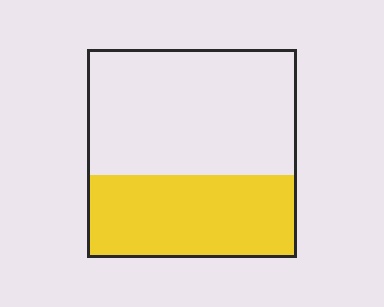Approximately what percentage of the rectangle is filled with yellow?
Approximately 40%.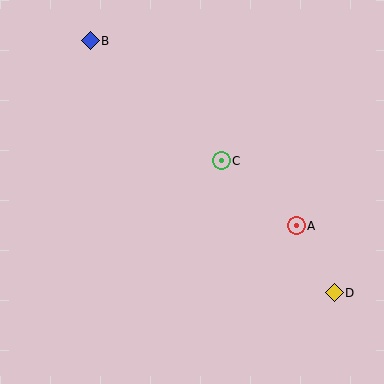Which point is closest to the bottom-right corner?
Point D is closest to the bottom-right corner.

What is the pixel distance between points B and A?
The distance between B and A is 277 pixels.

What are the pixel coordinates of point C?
Point C is at (221, 161).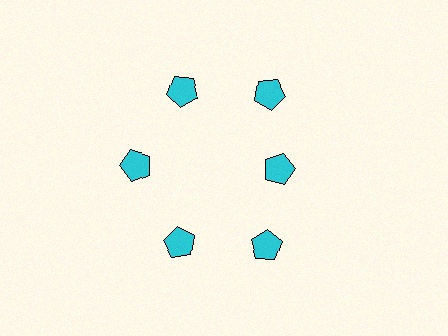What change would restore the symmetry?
The symmetry would be restored by moving it outward, back onto the ring so that all 6 pentagons sit at equal angles and equal distance from the center.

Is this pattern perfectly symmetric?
No. The 6 cyan pentagons are arranged in a ring, but one element near the 3 o'clock position is pulled inward toward the center, breaking the 6-fold rotational symmetry.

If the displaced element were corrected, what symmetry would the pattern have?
It would have 6-fold rotational symmetry — the pattern would map onto itself every 60 degrees.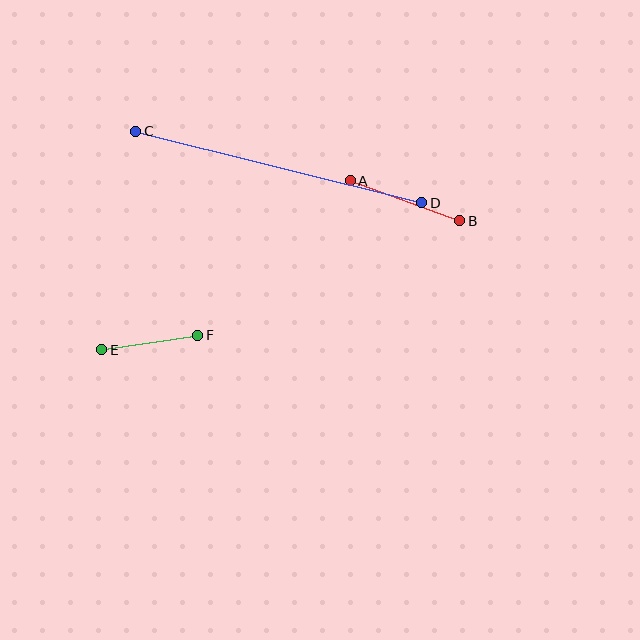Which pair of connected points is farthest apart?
Points C and D are farthest apart.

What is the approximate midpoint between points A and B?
The midpoint is at approximately (405, 201) pixels.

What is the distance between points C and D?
The distance is approximately 295 pixels.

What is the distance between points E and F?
The distance is approximately 97 pixels.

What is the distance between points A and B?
The distance is approximately 117 pixels.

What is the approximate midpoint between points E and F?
The midpoint is at approximately (150, 342) pixels.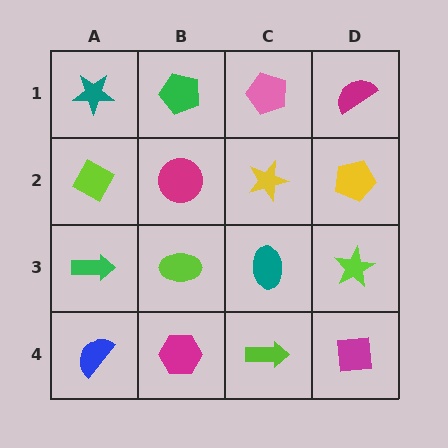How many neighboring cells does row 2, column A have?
3.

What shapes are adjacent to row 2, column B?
A green pentagon (row 1, column B), a lime ellipse (row 3, column B), a lime diamond (row 2, column A), a yellow star (row 2, column C).